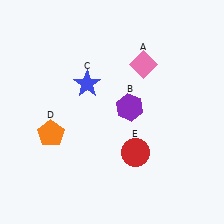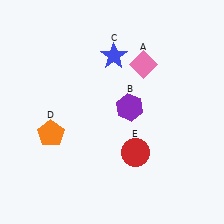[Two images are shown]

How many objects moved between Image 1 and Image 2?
1 object moved between the two images.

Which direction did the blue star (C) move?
The blue star (C) moved up.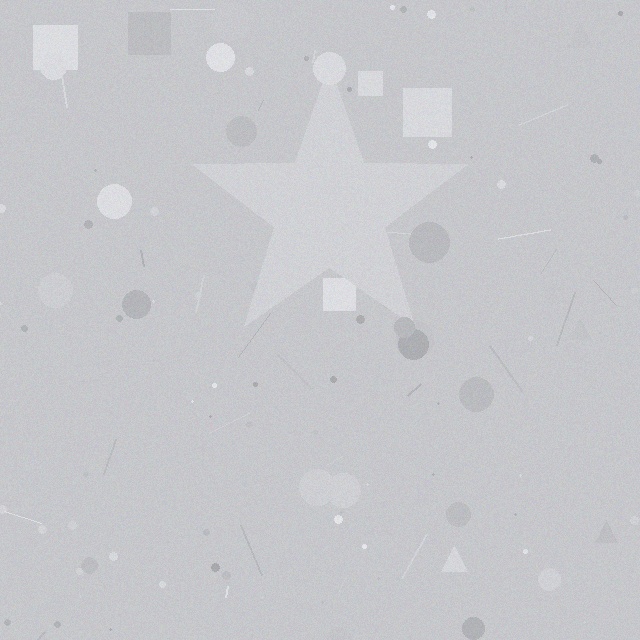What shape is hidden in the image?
A star is hidden in the image.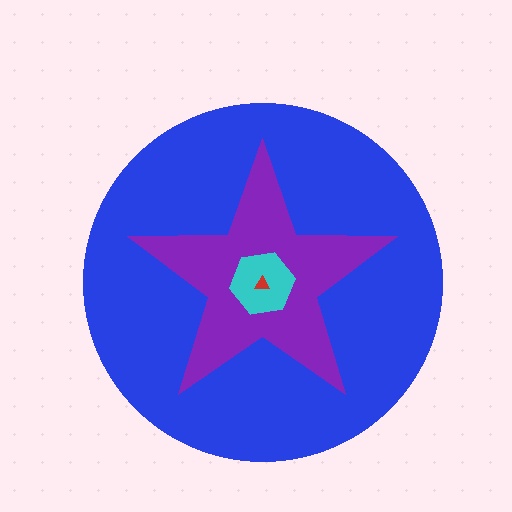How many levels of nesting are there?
4.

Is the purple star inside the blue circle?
Yes.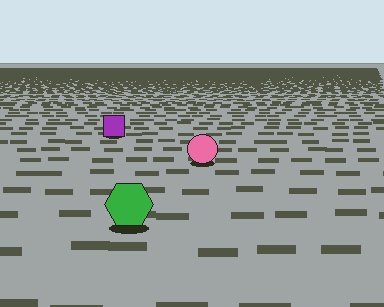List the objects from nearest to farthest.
From nearest to farthest: the green hexagon, the pink circle, the purple square.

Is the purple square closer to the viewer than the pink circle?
No. The pink circle is closer — you can tell from the texture gradient: the ground texture is coarser near it.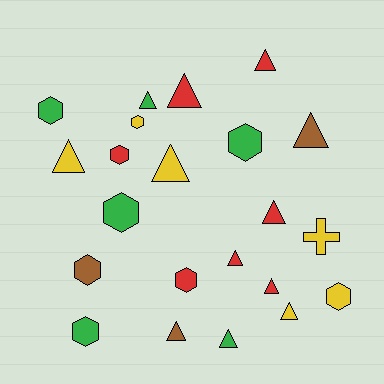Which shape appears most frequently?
Triangle, with 12 objects.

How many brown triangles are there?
There are 2 brown triangles.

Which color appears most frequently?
Red, with 7 objects.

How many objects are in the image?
There are 22 objects.